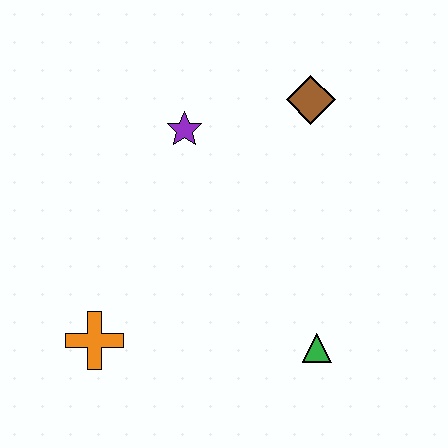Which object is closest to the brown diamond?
The purple star is closest to the brown diamond.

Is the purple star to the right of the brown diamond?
No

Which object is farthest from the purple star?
The green triangle is farthest from the purple star.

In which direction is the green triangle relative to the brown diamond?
The green triangle is below the brown diamond.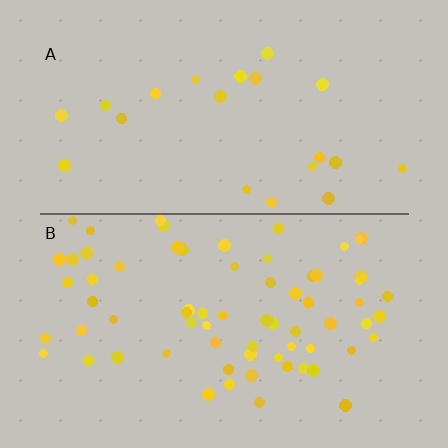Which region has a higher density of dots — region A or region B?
B (the bottom).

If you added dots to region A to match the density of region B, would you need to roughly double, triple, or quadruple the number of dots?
Approximately triple.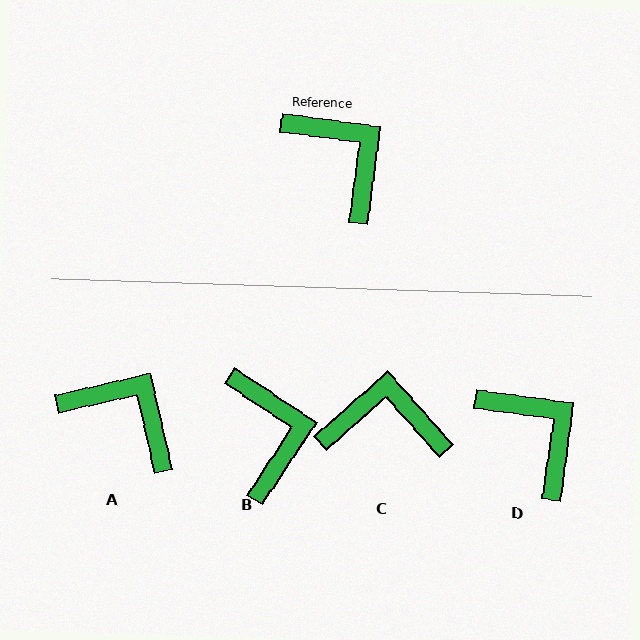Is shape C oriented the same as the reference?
No, it is off by about 50 degrees.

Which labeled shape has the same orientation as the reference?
D.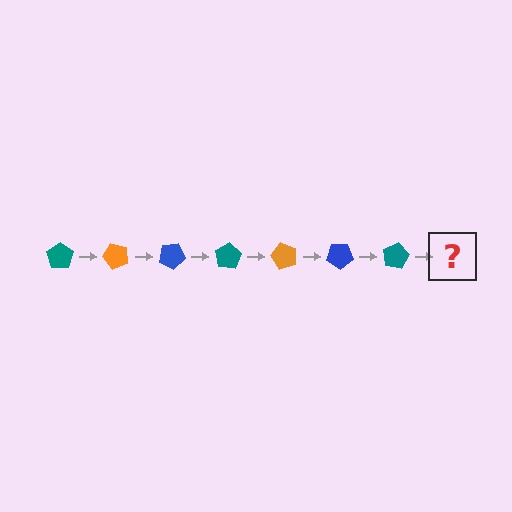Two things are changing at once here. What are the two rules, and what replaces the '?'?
The two rules are that it rotates 50 degrees each step and the color cycles through teal, orange, and blue. The '?' should be an orange pentagon, rotated 350 degrees from the start.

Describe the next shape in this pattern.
It should be an orange pentagon, rotated 350 degrees from the start.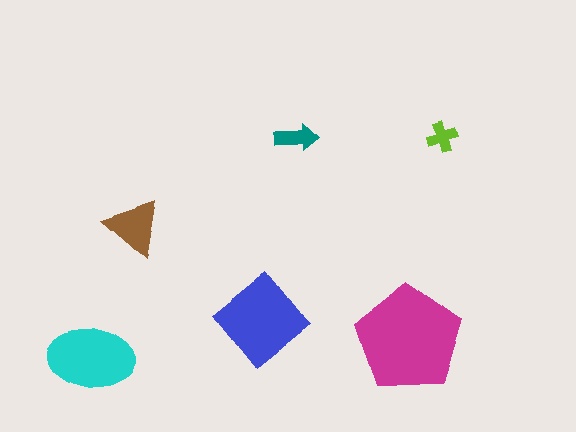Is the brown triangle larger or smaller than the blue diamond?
Smaller.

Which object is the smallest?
The lime cross.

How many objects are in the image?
There are 6 objects in the image.